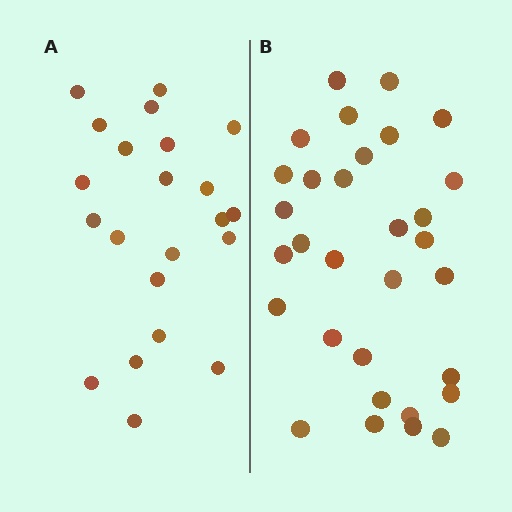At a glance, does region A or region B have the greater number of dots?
Region B (the right region) has more dots.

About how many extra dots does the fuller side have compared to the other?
Region B has roughly 8 or so more dots than region A.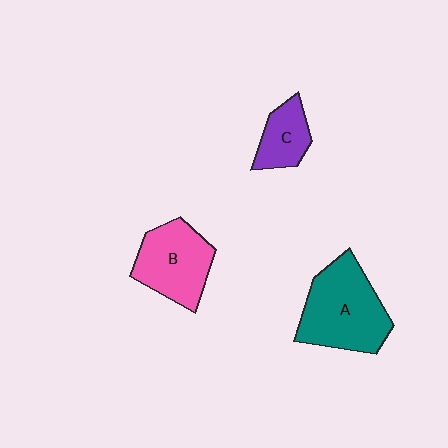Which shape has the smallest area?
Shape C (purple).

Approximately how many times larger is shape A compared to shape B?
Approximately 1.3 times.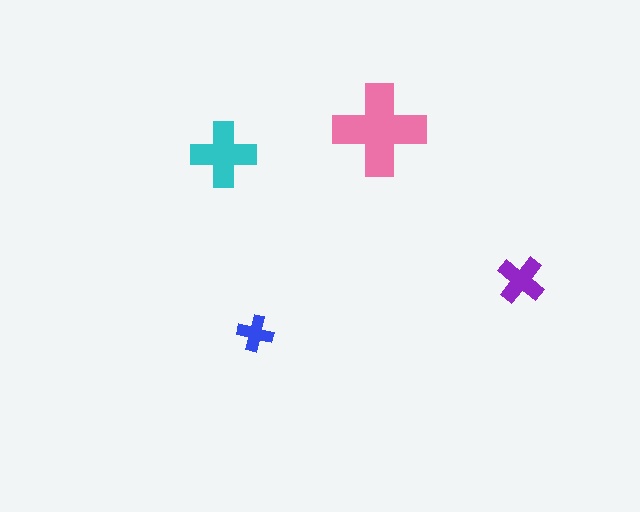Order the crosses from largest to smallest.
the pink one, the cyan one, the purple one, the blue one.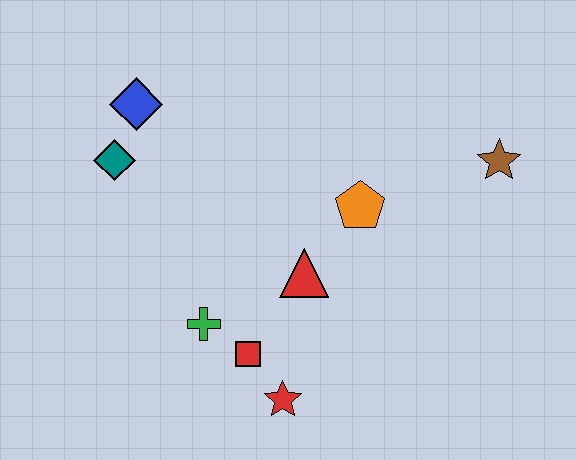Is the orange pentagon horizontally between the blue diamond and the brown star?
Yes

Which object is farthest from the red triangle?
The blue diamond is farthest from the red triangle.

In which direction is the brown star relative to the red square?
The brown star is to the right of the red square.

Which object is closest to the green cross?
The red square is closest to the green cross.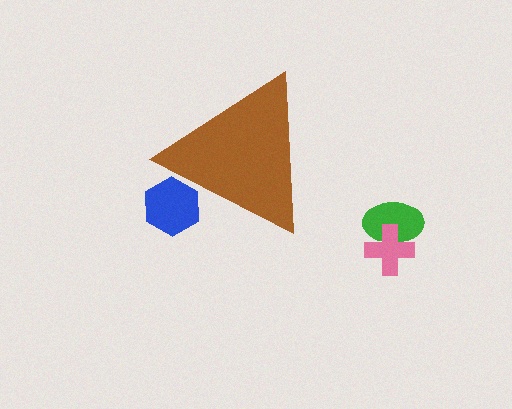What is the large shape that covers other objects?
A brown triangle.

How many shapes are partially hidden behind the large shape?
1 shape is partially hidden.